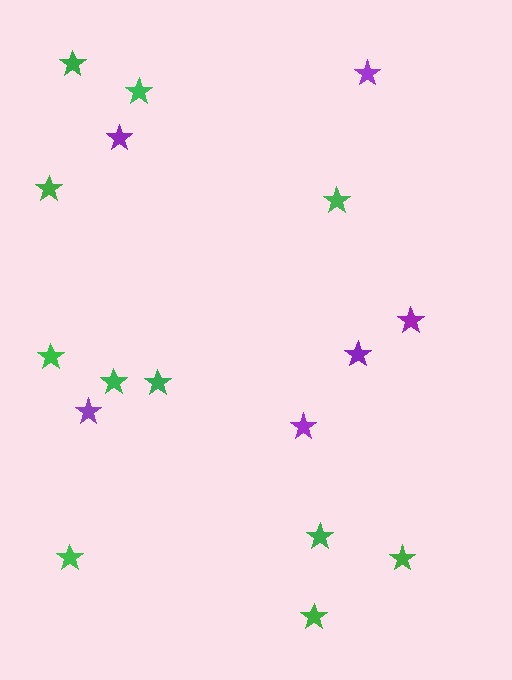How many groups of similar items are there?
There are 2 groups: one group of green stars (11) and one group of purple stars (6).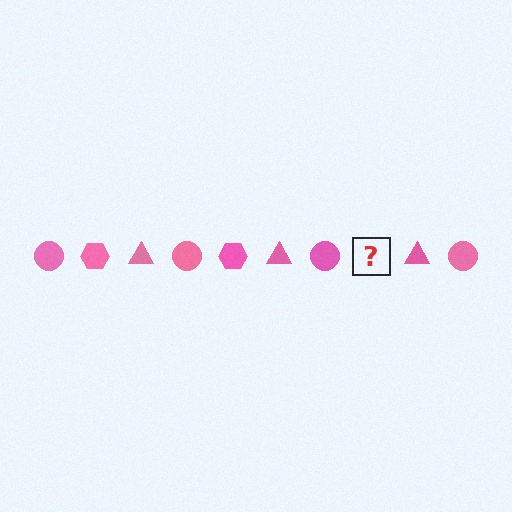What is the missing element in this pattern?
The missing element is a pink hexagon.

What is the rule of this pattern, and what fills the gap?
The rule is that the pattern cycles through circle, hexagon, triangle shapes in pink. The gap should be filled with a pink hexagon.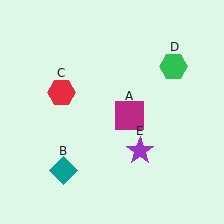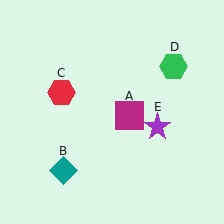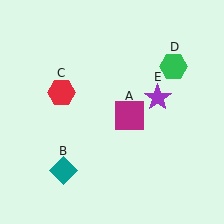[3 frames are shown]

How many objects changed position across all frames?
1 object changed position: purple star (object E).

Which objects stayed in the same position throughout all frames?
Magenta square (object A) and teal diamond (object B) and red hexagon (object C) and green hexagon (object D) remained stationary.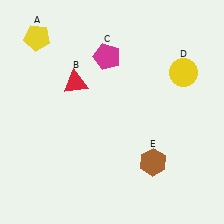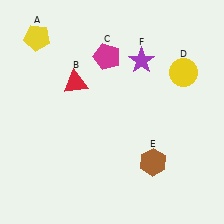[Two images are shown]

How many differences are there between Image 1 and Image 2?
There is 1 difference between the two images.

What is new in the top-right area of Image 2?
A purple star (F) was added in the top-right area of Image 2.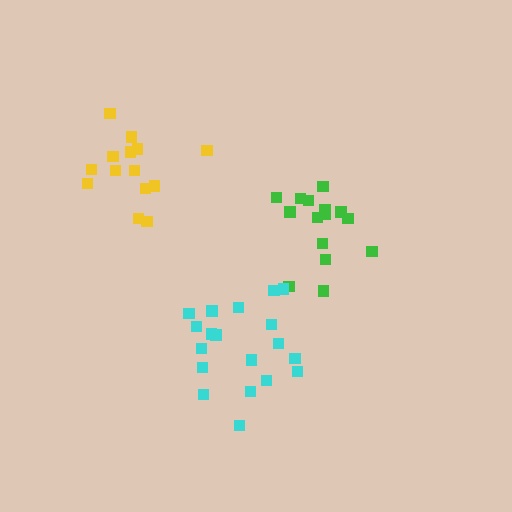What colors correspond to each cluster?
The clusters are colored: green, cyan, yellow.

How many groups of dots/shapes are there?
There are 3 groups.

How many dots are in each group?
Group 1: 15 dots, Group 2: 19 dots, Group 3: 14 dots (48 total).